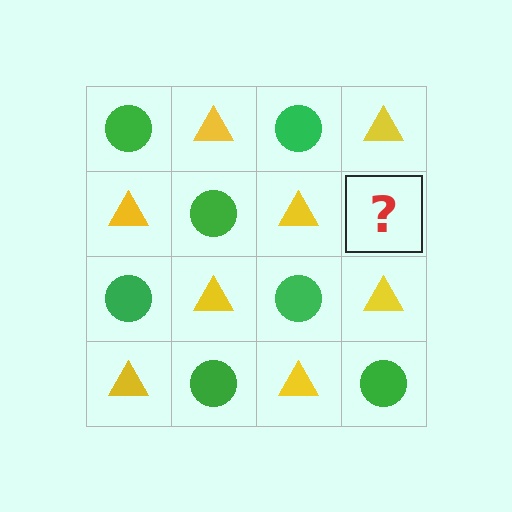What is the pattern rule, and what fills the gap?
The rule is that it alternates green circle and yellow triangle in a checkerboard pattern. The gap should be filled with a green circle.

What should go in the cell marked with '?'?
The missing cell should contain a green circle.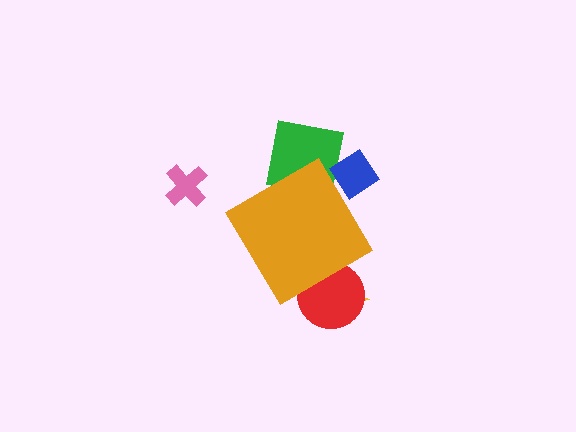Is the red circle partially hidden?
Yes, the red circle is partially hidden behind the orange diamond.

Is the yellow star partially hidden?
Yes, the yellow star is partially hidden behind the orange diamond.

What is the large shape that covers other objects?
An orange diamond.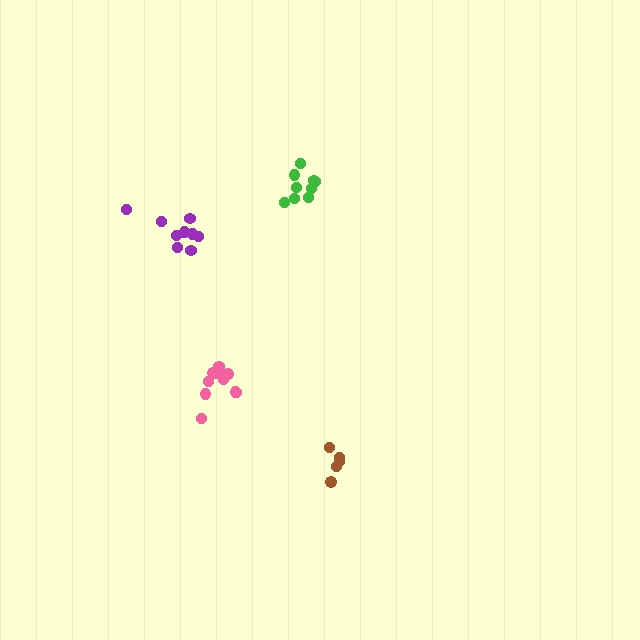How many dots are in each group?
Group 1: 9 dots, Group 2: 10 dots, Group 3: 5 dots, Group 4: 9 dots (33 total).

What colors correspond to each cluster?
The clusters are colored: green, pink, brown, purple.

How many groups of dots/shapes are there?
There are 4 groups.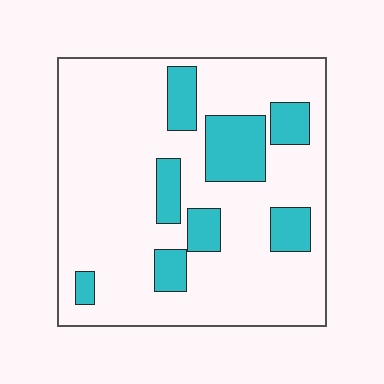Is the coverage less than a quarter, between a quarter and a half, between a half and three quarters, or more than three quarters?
Less than a quarter.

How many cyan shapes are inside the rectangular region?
8.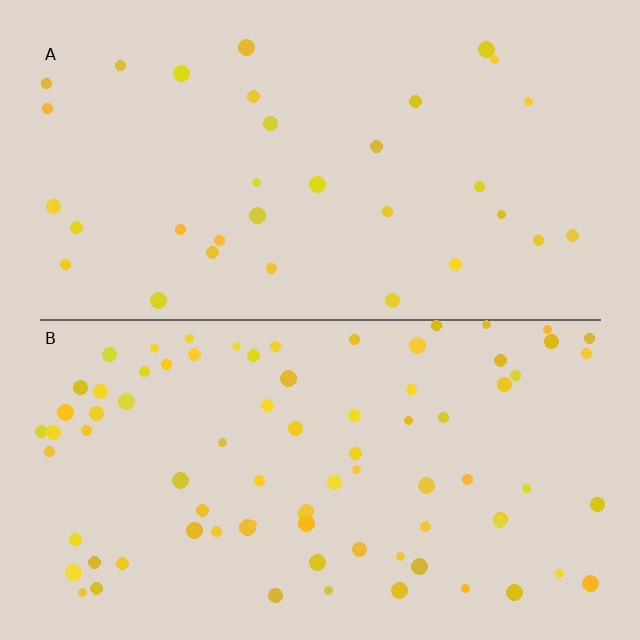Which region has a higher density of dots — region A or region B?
B (the bottom).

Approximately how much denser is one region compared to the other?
Approximately 2.5× — region B over region A.